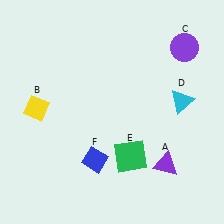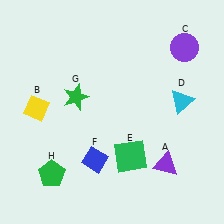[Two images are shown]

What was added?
A green star (G), a green pentagon (H) were added in Image 2.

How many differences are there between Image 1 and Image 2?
There are 2 differences between the two images.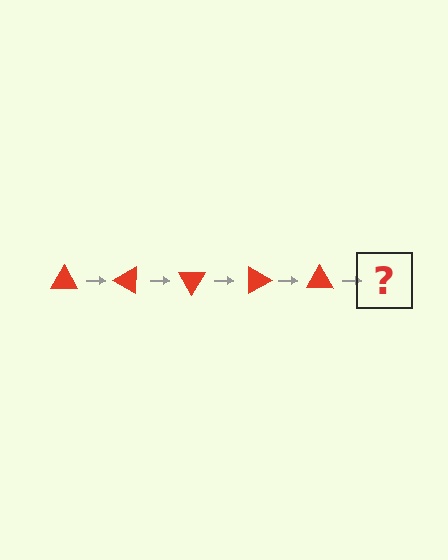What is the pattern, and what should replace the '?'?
The pattern is that the triangle rotates 30 degrees each step. The '?' should be a red triangle rotated 150 degrees.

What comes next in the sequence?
The next element should be a red triangle rotated 150 degrees.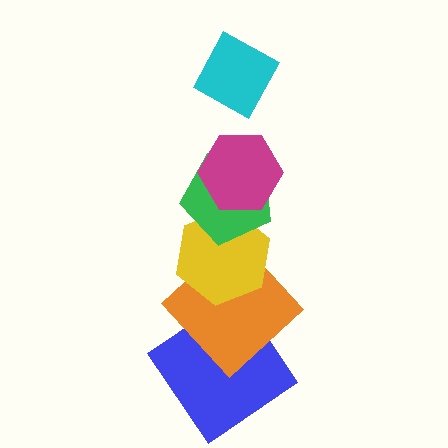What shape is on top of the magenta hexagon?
The cyan diamond is on top of the magenta hexagon.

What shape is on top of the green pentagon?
The magenta hexagon is on top of the green pentagon.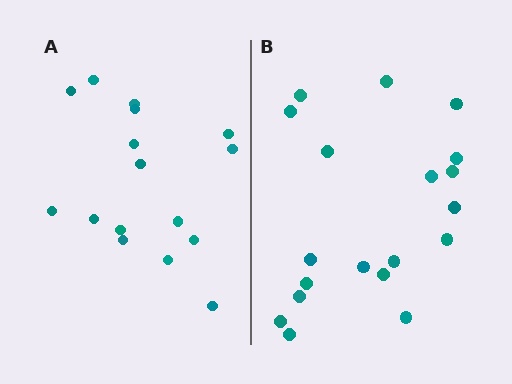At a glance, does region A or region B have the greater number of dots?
Region B (the right region) has more dots.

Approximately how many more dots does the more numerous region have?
Region B has just a few more — roughly 2 or 3 more dots than region A.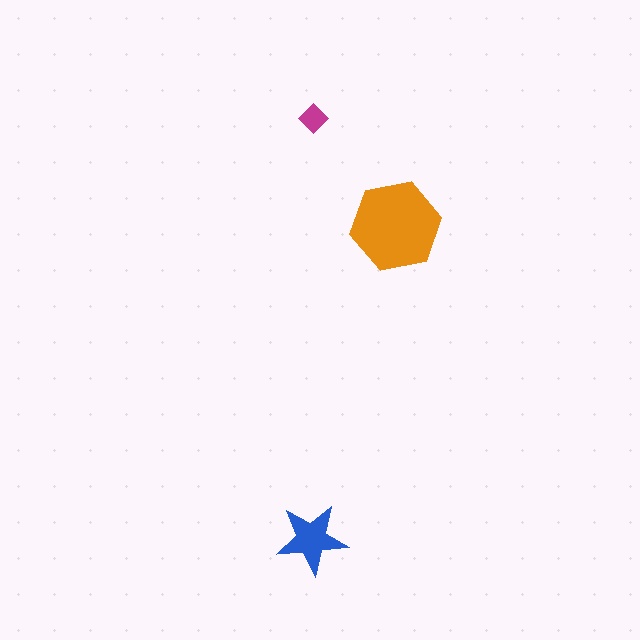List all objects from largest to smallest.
The orange hexagon, the blue star, the magenta diamond.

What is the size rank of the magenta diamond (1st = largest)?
3rd.